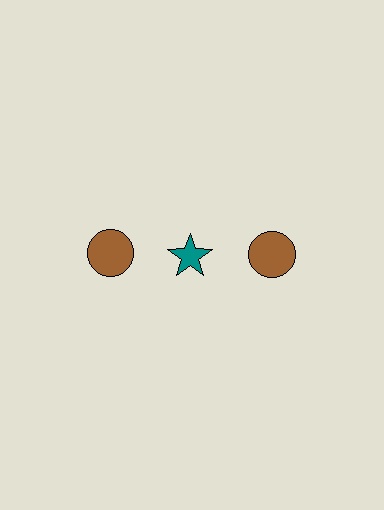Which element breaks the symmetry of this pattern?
The teal star in the top row, second from left column breaks the symmetry. All other shapes are brown circles.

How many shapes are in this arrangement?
There are 3 shapes arranged in a grid pattern.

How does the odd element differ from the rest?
It differs in both color (teal instead of brown) and shape (star instead of circle).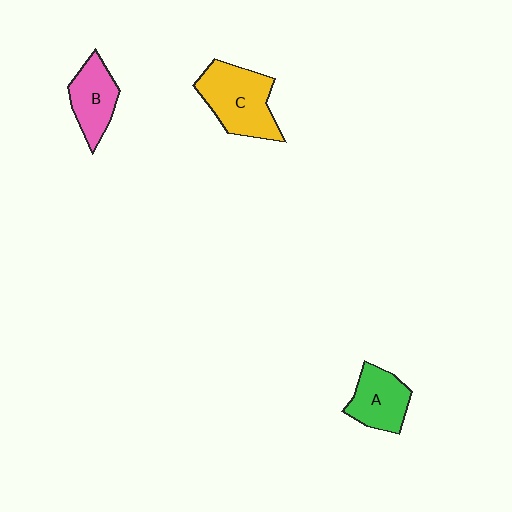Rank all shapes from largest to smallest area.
From largest to smallest: C (yellow), A (green), B (pink).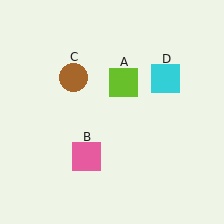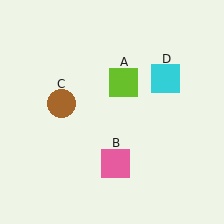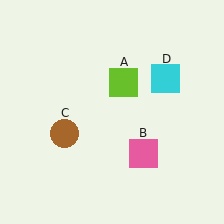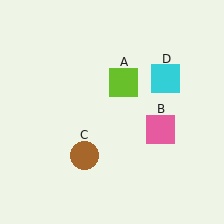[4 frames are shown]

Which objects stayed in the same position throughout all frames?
Lime square (object A) and cyan square (object D) remained stationary.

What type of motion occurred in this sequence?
The pink square (object B), brown circle (object C) rotated counterclockwise around the center of the scene.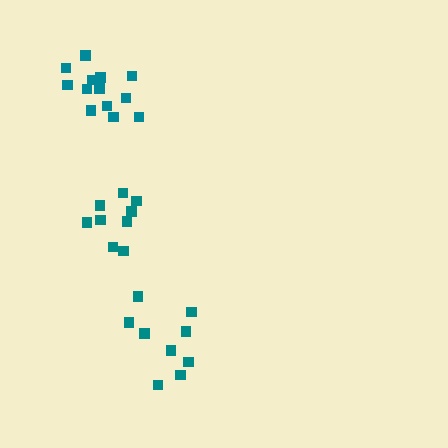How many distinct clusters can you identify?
There are 3 distinct clusters.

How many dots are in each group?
Group 1: 9 dots, Group 2: 9 dots, Group 3: 13 dots (31 total).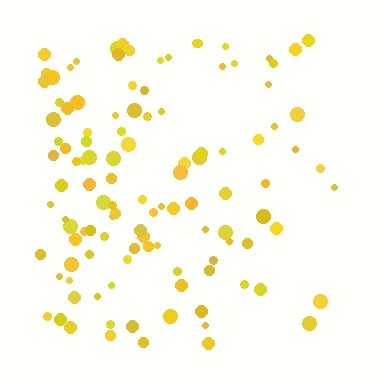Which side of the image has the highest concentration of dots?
The left.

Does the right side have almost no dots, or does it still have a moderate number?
Still a moderate number, just noticeably fewer than the left.